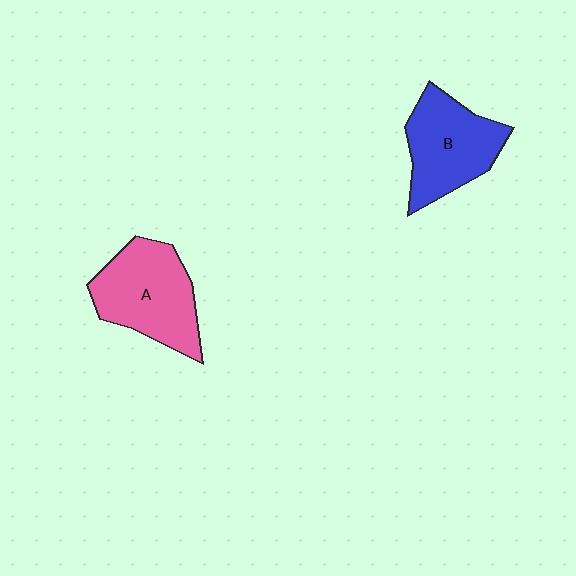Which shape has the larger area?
Shape A (pink).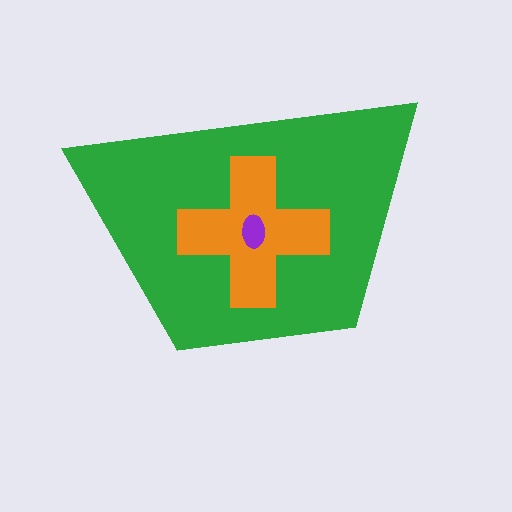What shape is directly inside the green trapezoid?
The orange cross.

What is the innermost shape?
The purple ellipse.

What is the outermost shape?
The green trapezoid.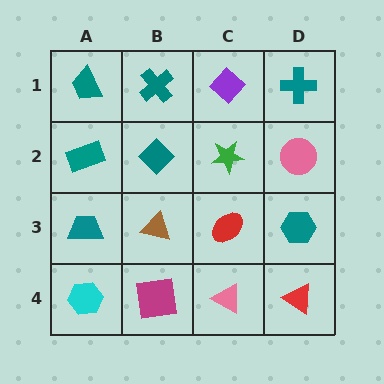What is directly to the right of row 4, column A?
A magenta square.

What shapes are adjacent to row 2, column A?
A teal trapezoid (row 1, column A), a teal trapezoid (row 3, column A), a teal diamond (row 2, column B).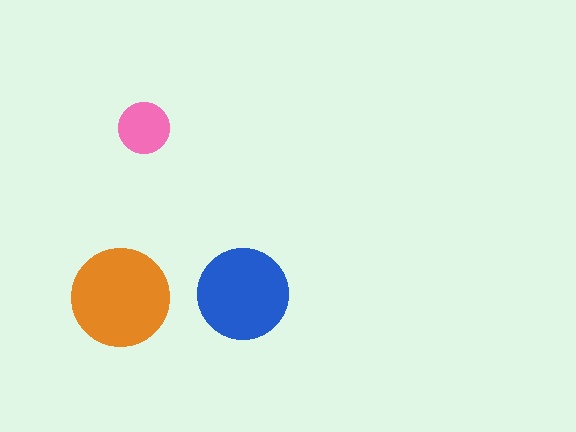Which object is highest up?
The pink circle is topmost.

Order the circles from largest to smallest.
the orange one, the blue one, the pink one.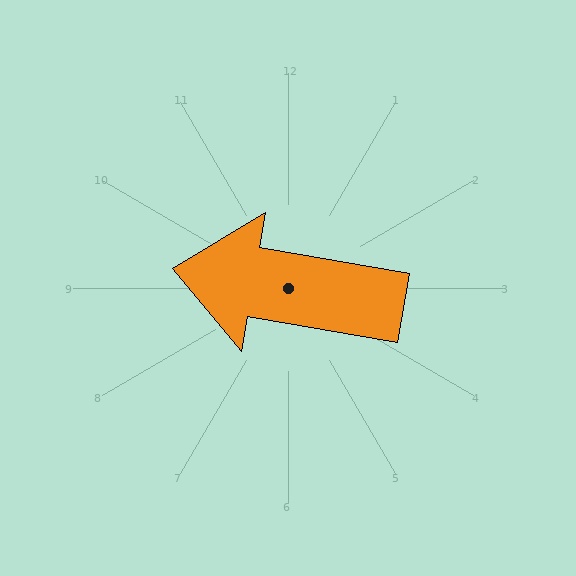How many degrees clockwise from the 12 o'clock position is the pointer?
Approximately 280 degrees.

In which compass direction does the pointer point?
West.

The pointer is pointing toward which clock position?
Roughly 9 o'clock.